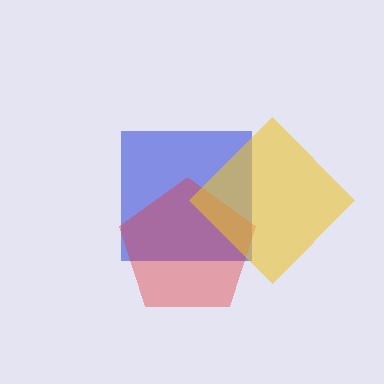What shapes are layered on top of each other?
The layered shapes are: a blue square, a red pentagon, a yellow diamond.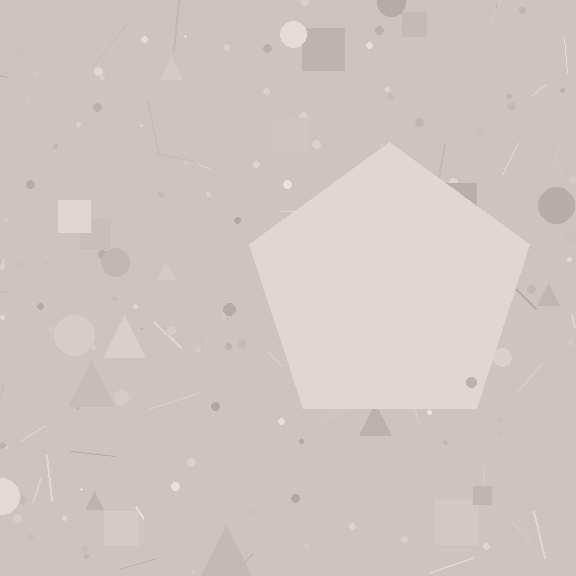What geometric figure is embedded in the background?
A pentagon is embedded in the background.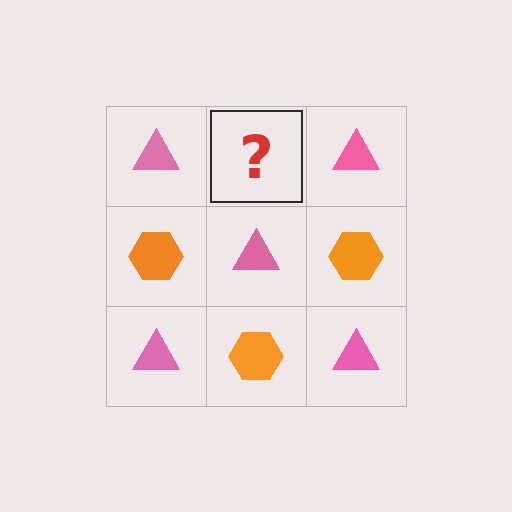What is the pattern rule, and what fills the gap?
The rule is that it alternates pink triangle and orange hexagon in a checkerboard pattern. The gap should be filled with an orange hexagon.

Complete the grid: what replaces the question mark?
The question mark should be replaced with an orange hexagon.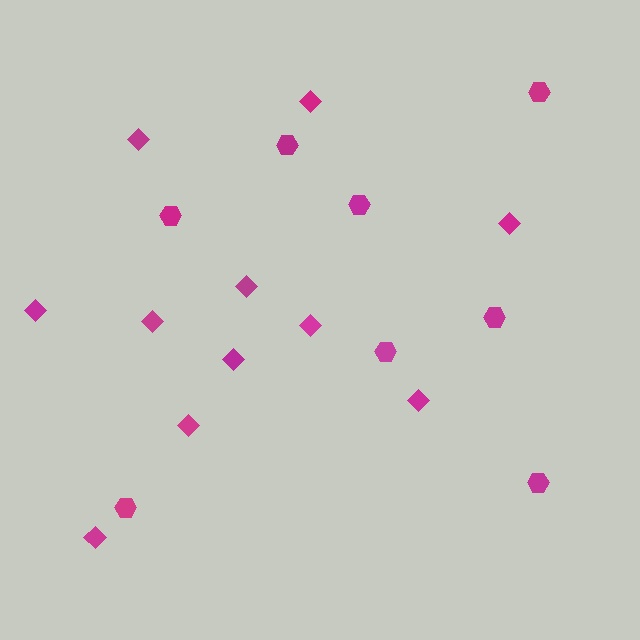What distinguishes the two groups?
There are 2 groups: one group of diamonds (11) and one group of hexagons (8).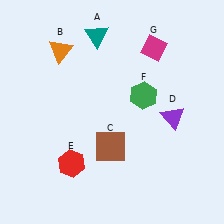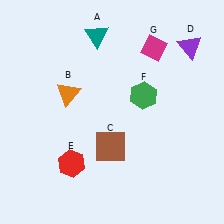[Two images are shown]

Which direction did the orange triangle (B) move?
The orange triangle (B) moved down.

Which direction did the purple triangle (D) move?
The purple triangle (D) moved up.